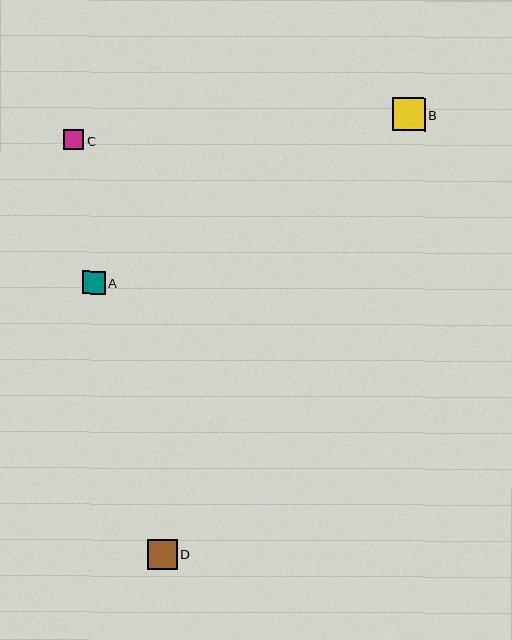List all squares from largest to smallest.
From largest to smallest: B, D, A, C.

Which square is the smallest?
Square C is the smallest with a size of approximately 20 pixels.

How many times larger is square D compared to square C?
Square D is approximately 1.5 times the size of square C.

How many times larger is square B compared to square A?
Square B is approximately 1.4 times the size of square A.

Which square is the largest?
Square B is the largest with a size of approximately 33 pixels.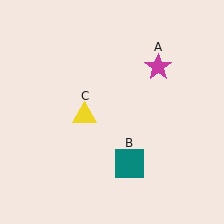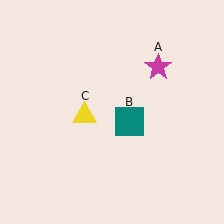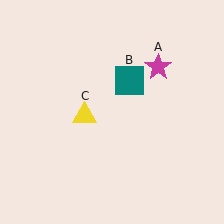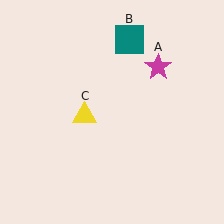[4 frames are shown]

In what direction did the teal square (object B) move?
The teal square (object B) moved up.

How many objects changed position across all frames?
1 object changed position: teal square (object B).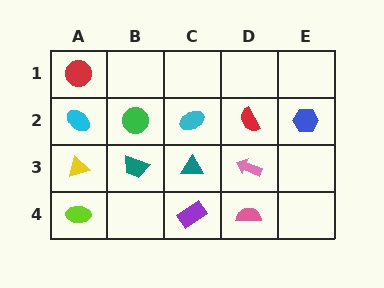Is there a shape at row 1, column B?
No, that cell is empty.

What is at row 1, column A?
A red circle.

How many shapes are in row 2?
5 shapes.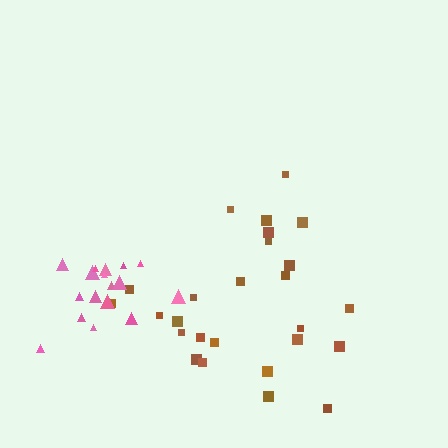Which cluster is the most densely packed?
Pink.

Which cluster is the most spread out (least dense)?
Brown.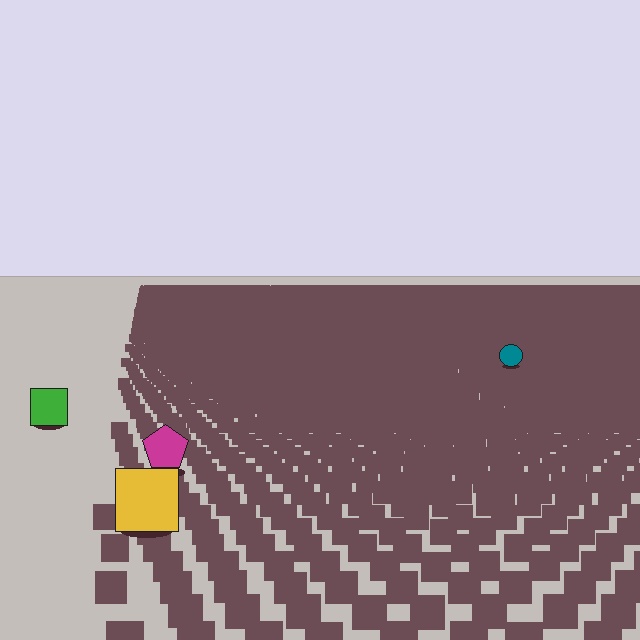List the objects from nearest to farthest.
From nearest to farthest: the yellow square, the magenta pentagon, the green square, the teal circle.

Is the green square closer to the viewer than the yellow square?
No. The yellow square is closer — you can tell from the texture gradient: the ground texture is coarser near it.